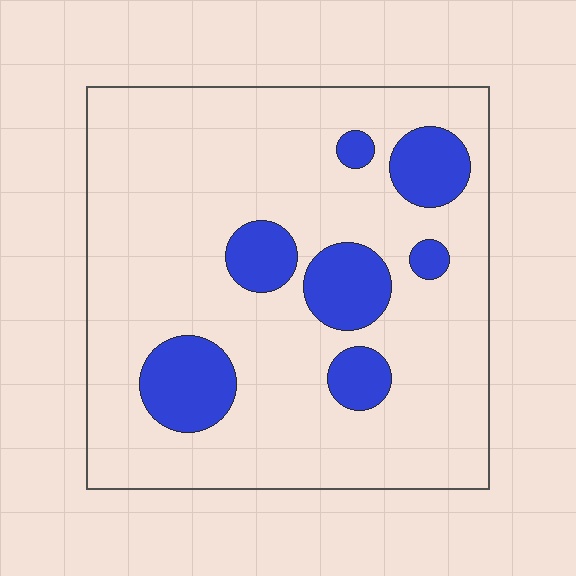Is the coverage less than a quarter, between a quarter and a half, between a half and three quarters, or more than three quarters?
Less than a quarter.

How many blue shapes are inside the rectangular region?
7.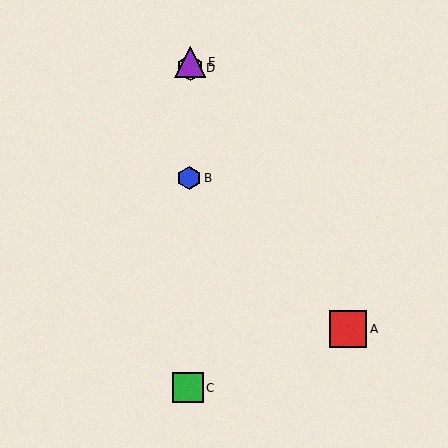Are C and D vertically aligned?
Yes, both are at x≈188.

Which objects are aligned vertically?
Objects B, C, D, E are aligned vertically.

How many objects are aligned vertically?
4 objects (B, C, D, E) are aligned vertically.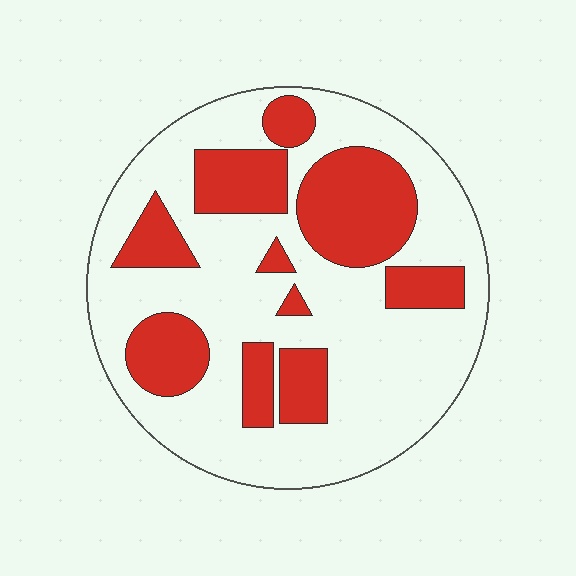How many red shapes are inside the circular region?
10.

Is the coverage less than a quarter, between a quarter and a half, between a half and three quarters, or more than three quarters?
Between a quarter and a half.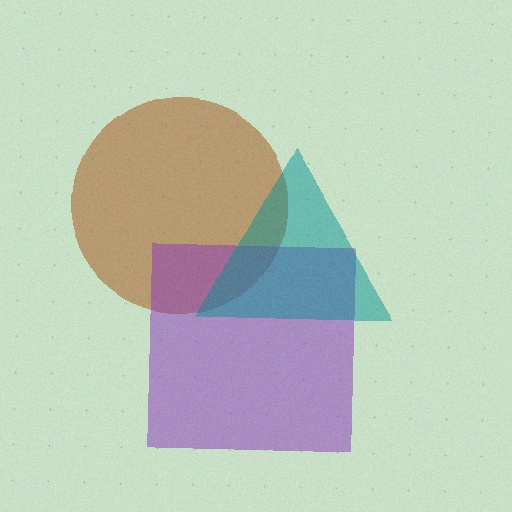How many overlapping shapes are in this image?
There are 3 overlapping shapes in the image.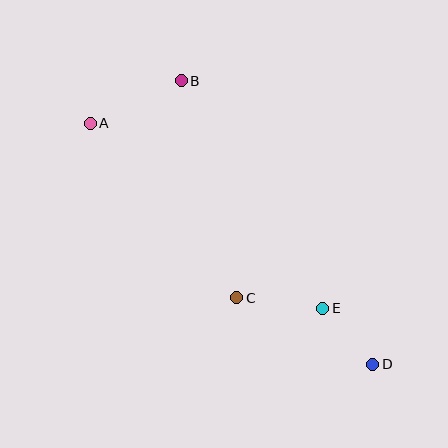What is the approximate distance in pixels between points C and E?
The distance between C and E is approximately 86 pixels.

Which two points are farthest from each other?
Points A and D are farthest from each other.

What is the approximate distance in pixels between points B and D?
The distance between B and D is approximately 342 pixels.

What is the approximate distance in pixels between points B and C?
The distance between B and C is approximately 224 pixels.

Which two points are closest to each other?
Points D and E are closest to each other.